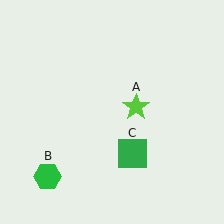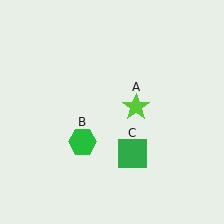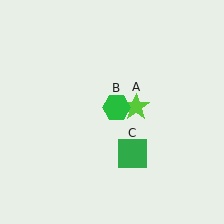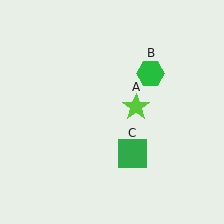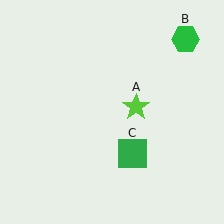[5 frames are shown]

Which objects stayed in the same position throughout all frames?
Lime star (object A) and green square (object C) remained stationary.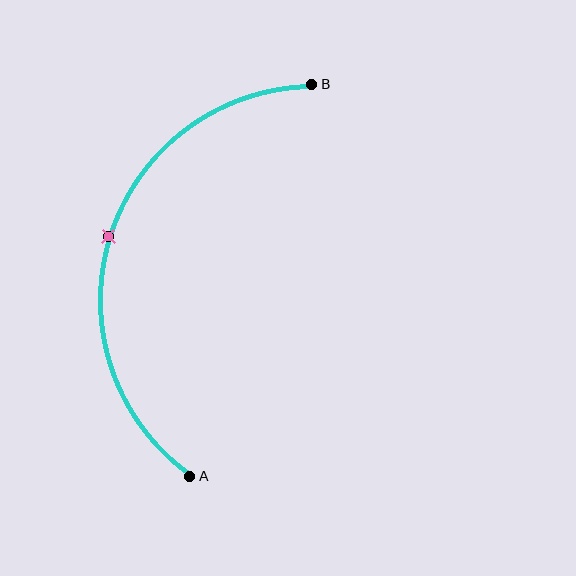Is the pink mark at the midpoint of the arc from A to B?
Yes. The pink mark lies on the arc at equal arc-length from both A and B — it is the arc midpoint.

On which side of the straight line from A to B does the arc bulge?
The arc bulges to the left of the straight line connecting A and B.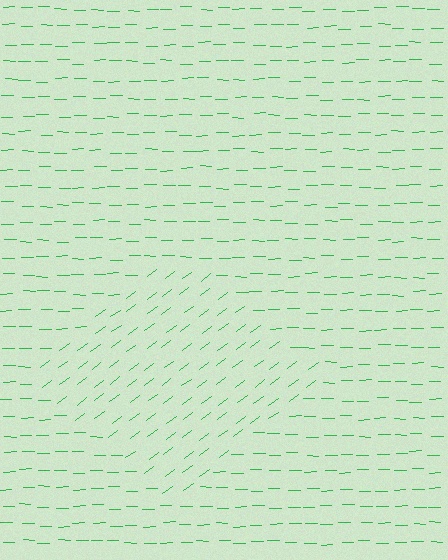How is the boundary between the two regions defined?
The boundary is defined purely by a change in line orientation (approximately 37 degrees difference). All lines are the same color and thickness.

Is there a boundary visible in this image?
Yes, there is a texture boundary formed by a change in line orientation.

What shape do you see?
I see a diamond.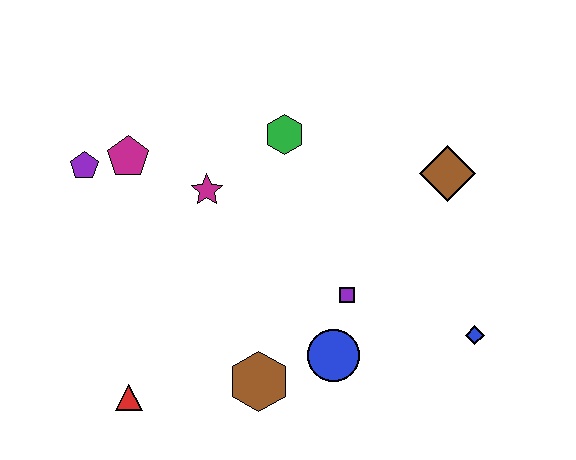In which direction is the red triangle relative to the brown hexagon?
The red triangle is to the left of the brown hexagon.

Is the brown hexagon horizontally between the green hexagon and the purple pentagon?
Yes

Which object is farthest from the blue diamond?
The purple pentagon is farthest from the blue diamond.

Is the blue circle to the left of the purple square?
Yes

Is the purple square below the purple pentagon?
Yes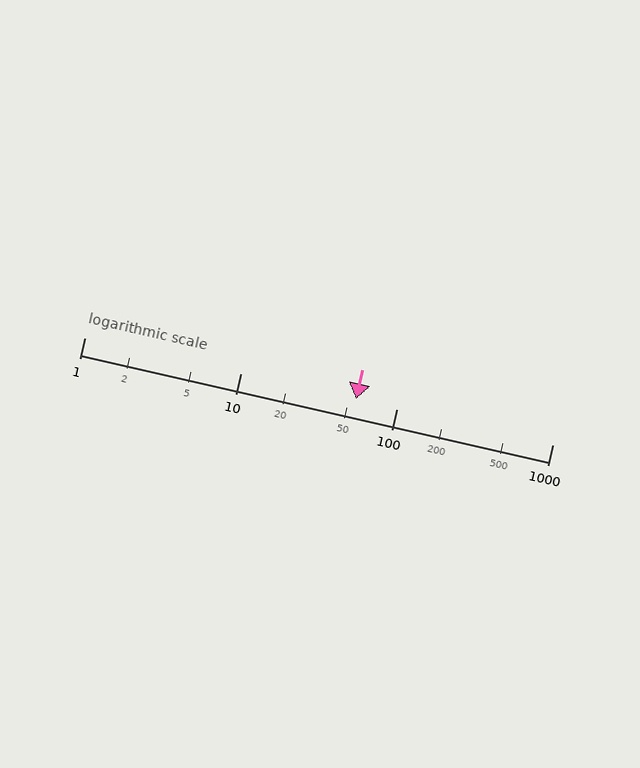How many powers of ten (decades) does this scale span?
The scale spans 3 decades, from 1 to 1000.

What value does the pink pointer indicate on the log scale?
The pointer indicates approximately 55.